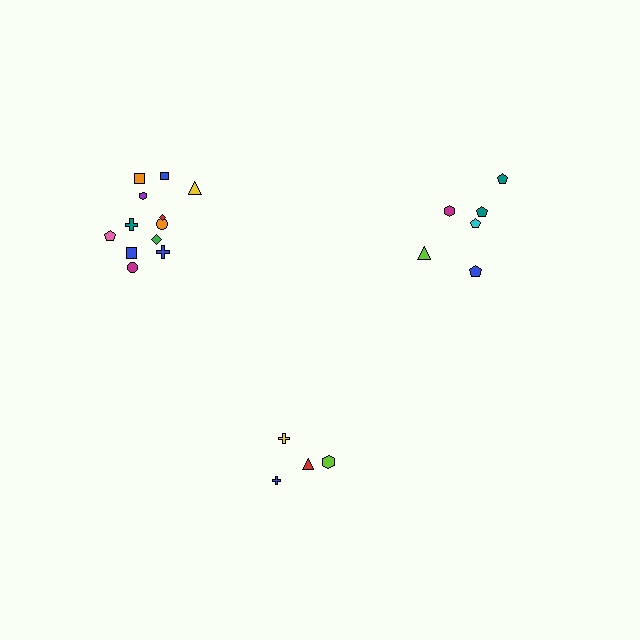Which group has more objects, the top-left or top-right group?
The top-left group.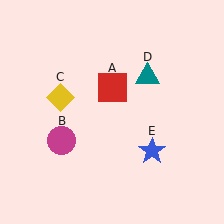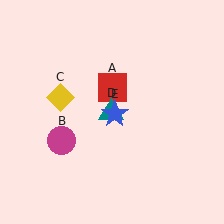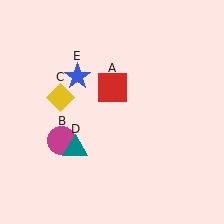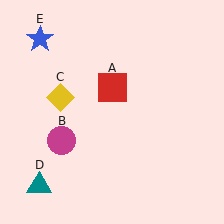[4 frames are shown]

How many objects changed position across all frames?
2 objects changed position: teal triangle (object D), blue star (object E).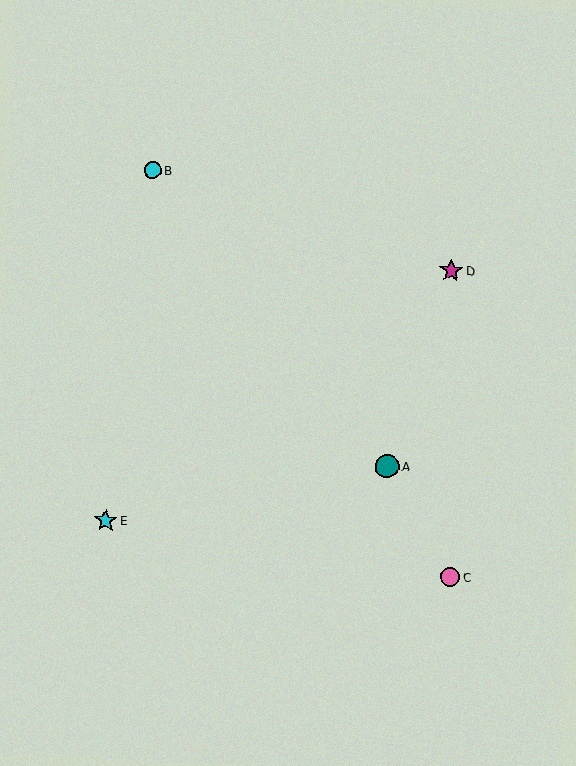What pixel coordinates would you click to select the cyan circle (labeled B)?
Click at (153, 170) to select the cyan circle B.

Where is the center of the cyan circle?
The center of the cyan circle is at (153, 170).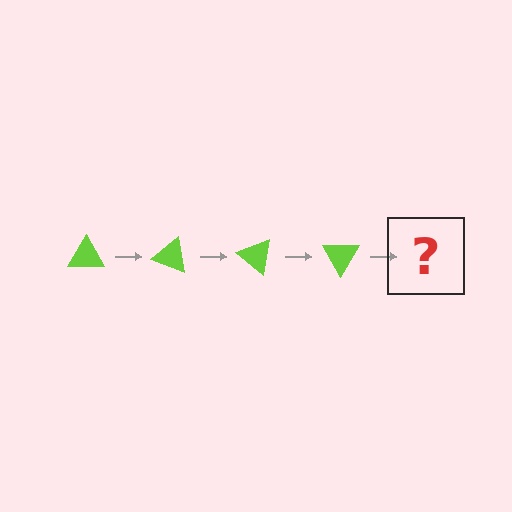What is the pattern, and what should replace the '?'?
The pattern is that the triangle rotates 20 degrees each step. The '?' should be a lime triangle rotated 80 degrees.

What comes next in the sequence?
The next element should be a lime triangle rotated 80 degrees.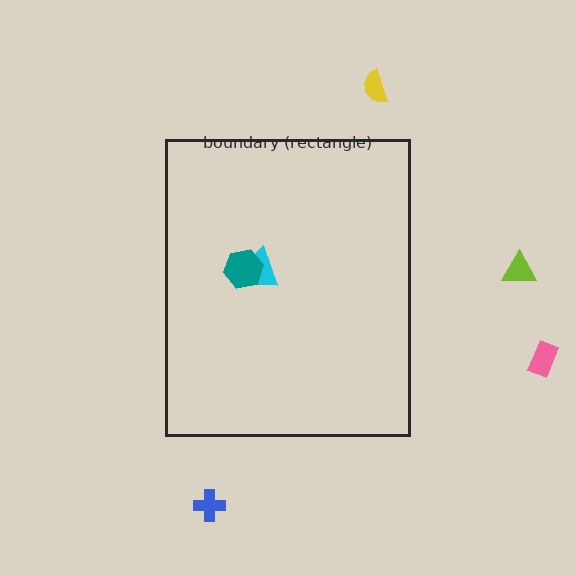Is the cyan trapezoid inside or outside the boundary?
Inside.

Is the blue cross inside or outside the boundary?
Outside.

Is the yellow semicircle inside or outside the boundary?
Outside.